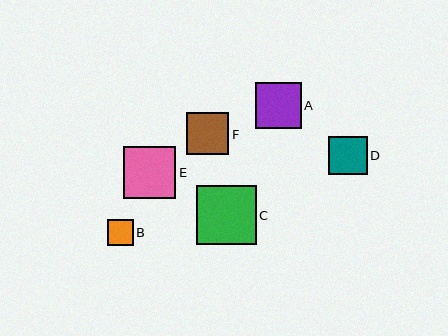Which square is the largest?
Square C is the largest with a size of approximately 60 pixels.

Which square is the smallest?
Square B is the smallest with a size of approximately 26 pixels.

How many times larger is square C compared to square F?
Square C is approximately 1.4 times the size of square F.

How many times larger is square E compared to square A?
Square E is approximately 1.1 times the size of square A.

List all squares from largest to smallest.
From largest to smallest: C, E, A, F, D, B.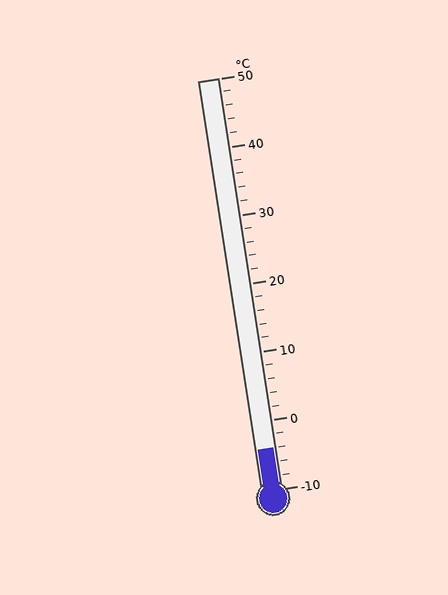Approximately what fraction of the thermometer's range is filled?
The thermometer is filled to approximately 10% of its range.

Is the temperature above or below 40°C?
The temperature is below 40°C.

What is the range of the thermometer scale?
The thermometer scale ranges from -10°C to 50°C.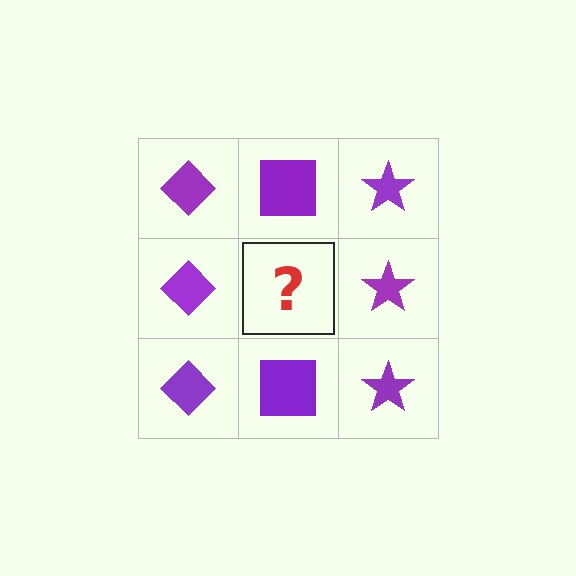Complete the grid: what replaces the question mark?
The question mark should be replaced with a purple square.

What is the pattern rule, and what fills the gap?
The rule is that each column has a consistent shape. The gap should be filled with a purple square.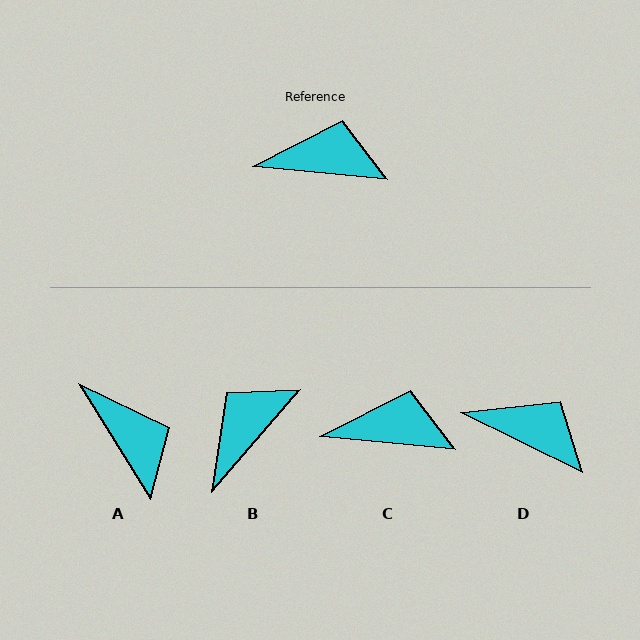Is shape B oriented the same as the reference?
No, it is off by about 55 degrees.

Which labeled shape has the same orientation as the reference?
C.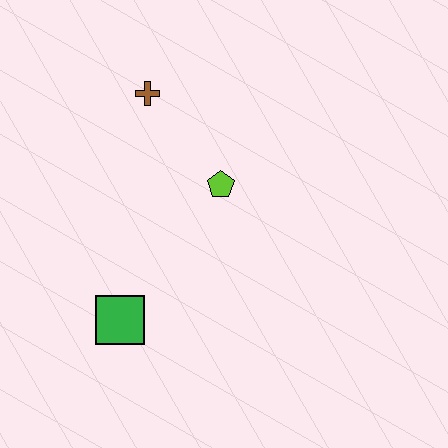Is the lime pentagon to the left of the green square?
No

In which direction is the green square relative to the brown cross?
The green square is below the brown cross.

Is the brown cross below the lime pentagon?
No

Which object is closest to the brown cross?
The lime pentagon is closest to the brown cross.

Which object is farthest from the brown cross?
The green square is farthest from the brown cross.